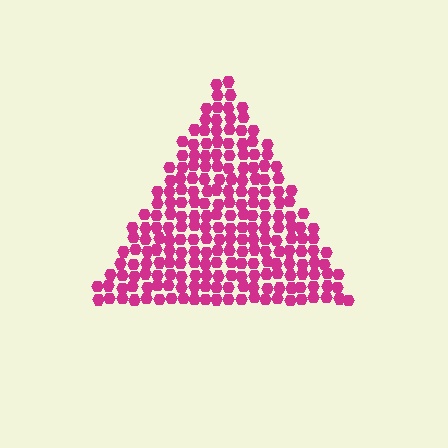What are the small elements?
The small elements are hexagons.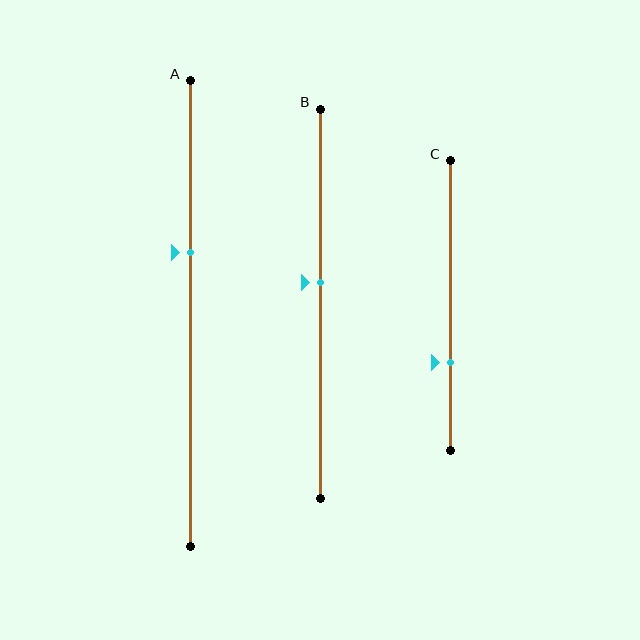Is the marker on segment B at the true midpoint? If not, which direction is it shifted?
No, the marker on segment B is shifted upward by about 5% of the segment length.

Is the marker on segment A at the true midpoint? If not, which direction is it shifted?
No, the marker on segment A is shifted upward by about 13% of the segment length.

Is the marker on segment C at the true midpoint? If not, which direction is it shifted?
No, the marker on segment C is shifted downward by about 20% of the segment length.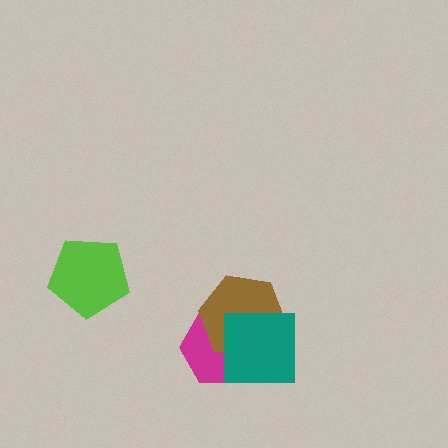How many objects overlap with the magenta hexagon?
2 objects overlap with the magenta hexagon.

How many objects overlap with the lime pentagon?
0 objects overlap with the lime pentagon.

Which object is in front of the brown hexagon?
The teal square is in front of the brown hexagon.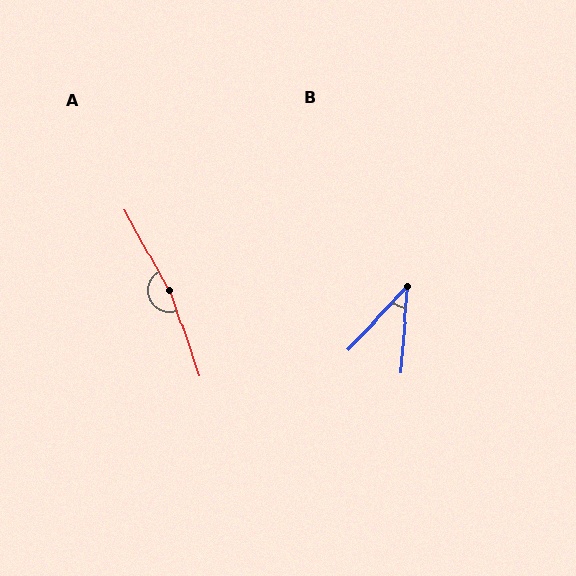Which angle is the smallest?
B, at approximately 39 degrees.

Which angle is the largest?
A, at approximately 170 degrees.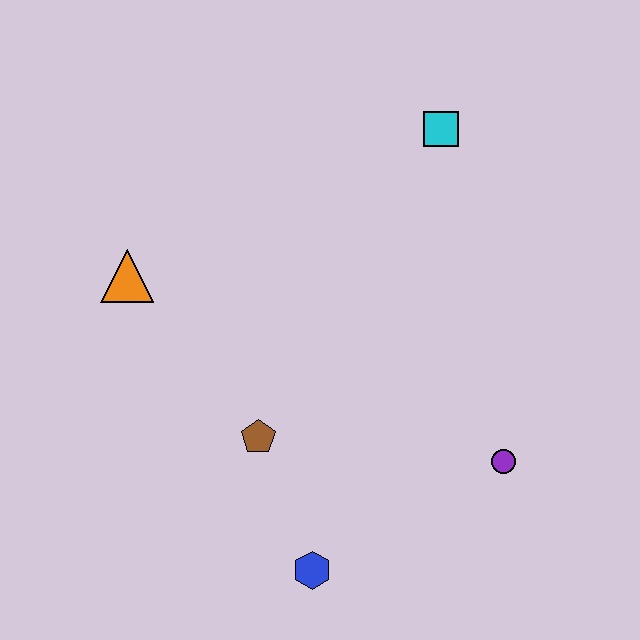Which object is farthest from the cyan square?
The blue hexagon is farthest from the cyan square.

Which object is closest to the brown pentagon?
The blue hexagon is closest to the brown pentagon.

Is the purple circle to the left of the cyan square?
No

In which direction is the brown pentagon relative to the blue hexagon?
The brown pentagon is above the blue hexagon.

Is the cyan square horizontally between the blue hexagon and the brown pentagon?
No